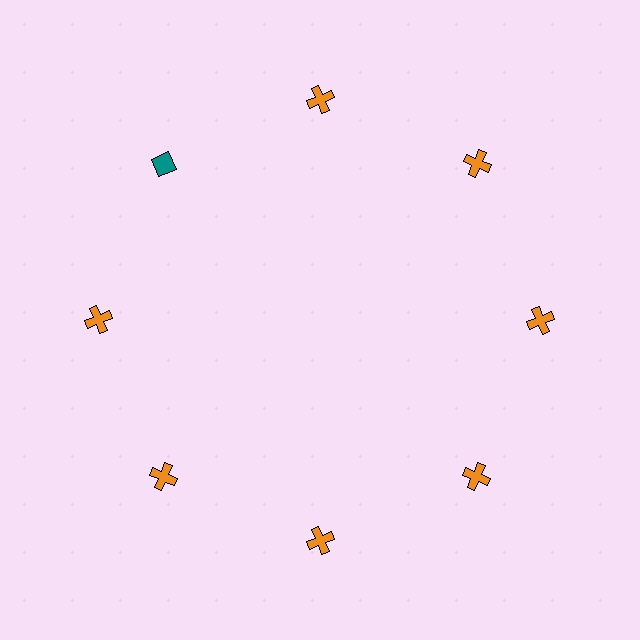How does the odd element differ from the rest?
It differs in both color (teal instead of orange) and shape (diamond instead of cross).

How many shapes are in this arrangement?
There are 8 shapes arranged in a ring pattern.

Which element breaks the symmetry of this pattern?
The teal diamond at roughly the 10 o'clock position breaks the symmetry. All other shapes are orange crosses.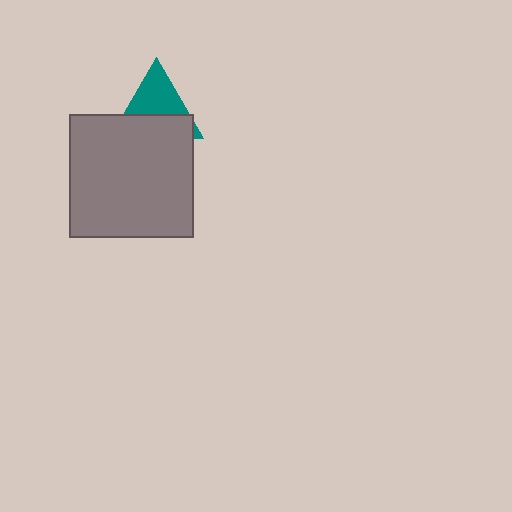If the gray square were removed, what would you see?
You would see the complete teal triangle.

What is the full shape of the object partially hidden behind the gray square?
The partially hidden object is a teal triangle.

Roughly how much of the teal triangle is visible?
About half of it is visible (roughly 50%).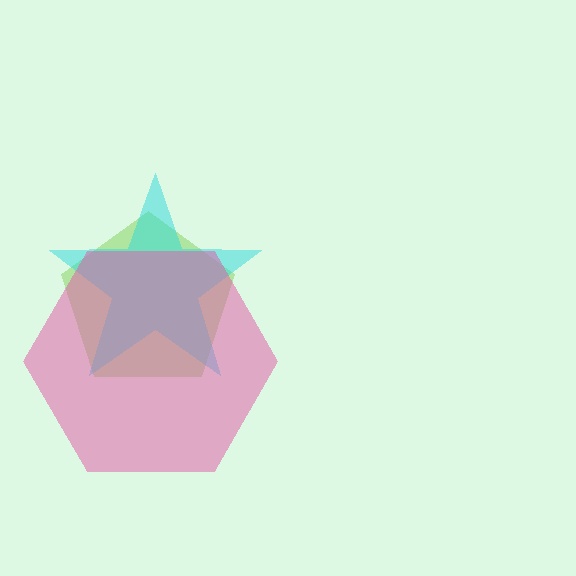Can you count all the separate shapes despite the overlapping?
Yes, there are 3 separate shapes.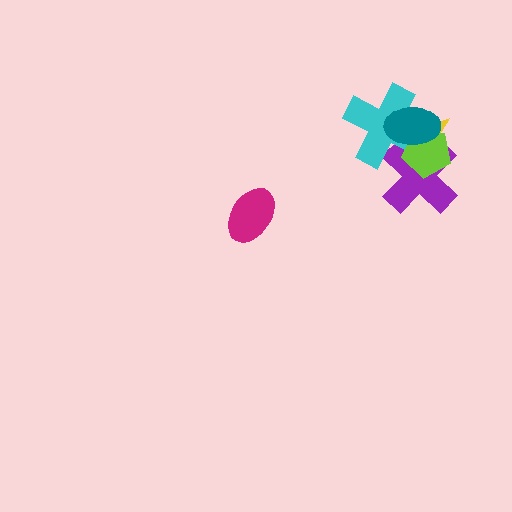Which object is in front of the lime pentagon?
The teal ellipse is in front of the lime pentagon.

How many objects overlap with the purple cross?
4 objects overlap with the purple cross.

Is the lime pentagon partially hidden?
Yes, it is partially covered by another shape.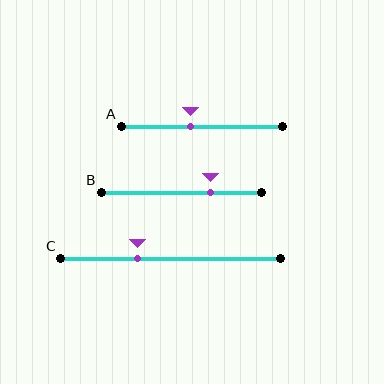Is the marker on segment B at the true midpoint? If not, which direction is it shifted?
No, the marker on segment B is shifted to the right by about 18% of the segment length.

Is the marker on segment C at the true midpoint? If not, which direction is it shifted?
No, the marker on segment C is shifted to the left by about 15% of the segment length.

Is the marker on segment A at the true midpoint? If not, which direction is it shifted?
No, the marker on segment A is shifted to the left by about 7% of the segment length.